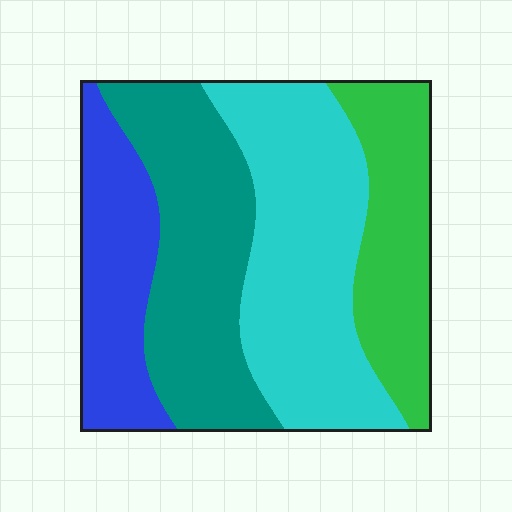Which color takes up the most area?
Cyan, at roughly 35%.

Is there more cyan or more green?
Cyan.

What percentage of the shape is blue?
Blue takes up about one fifth (1/5) of the shape.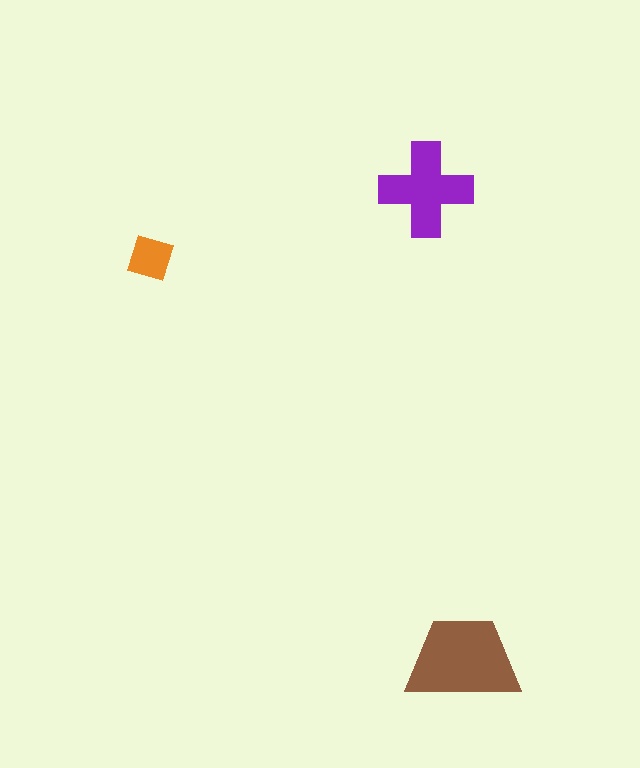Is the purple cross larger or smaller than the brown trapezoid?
Smaller.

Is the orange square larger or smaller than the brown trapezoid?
Smaller.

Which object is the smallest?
The orange square.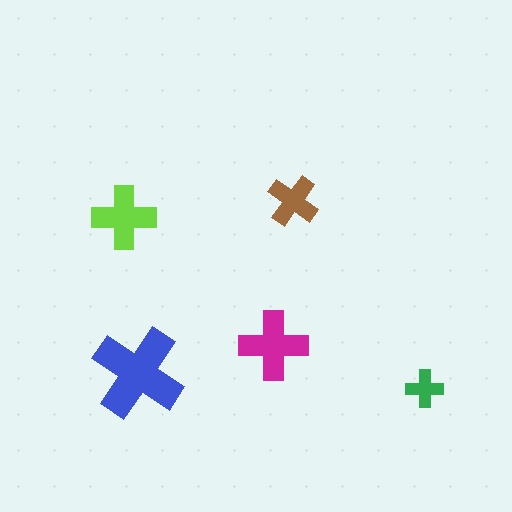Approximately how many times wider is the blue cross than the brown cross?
About 2 times wider.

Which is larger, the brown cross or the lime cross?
The lime one.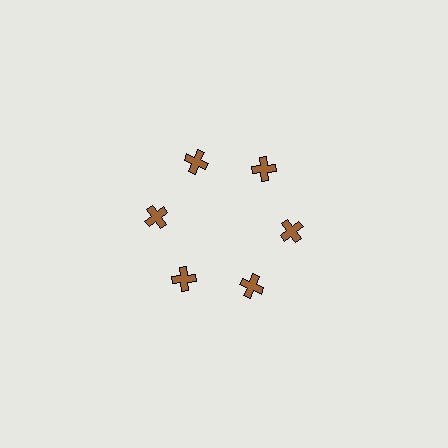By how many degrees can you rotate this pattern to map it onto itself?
The pattern maps onto itself every 60 degrees of rotation.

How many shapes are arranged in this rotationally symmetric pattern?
There are 6 shapes, arranged in 6 groups of 1.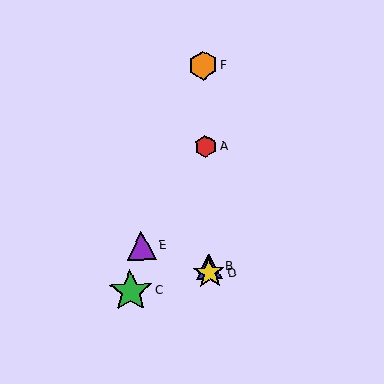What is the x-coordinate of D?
Object D is at x≈209.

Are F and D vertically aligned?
Yes, both are at x≈203.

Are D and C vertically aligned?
No, D is at x≈209 and C is at x≈131.